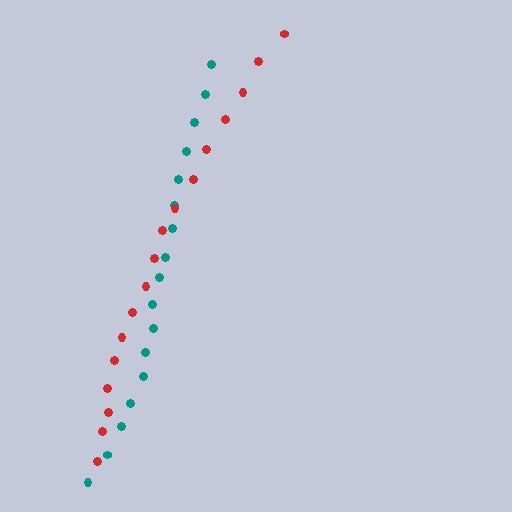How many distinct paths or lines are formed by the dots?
There are 2 distinct paths.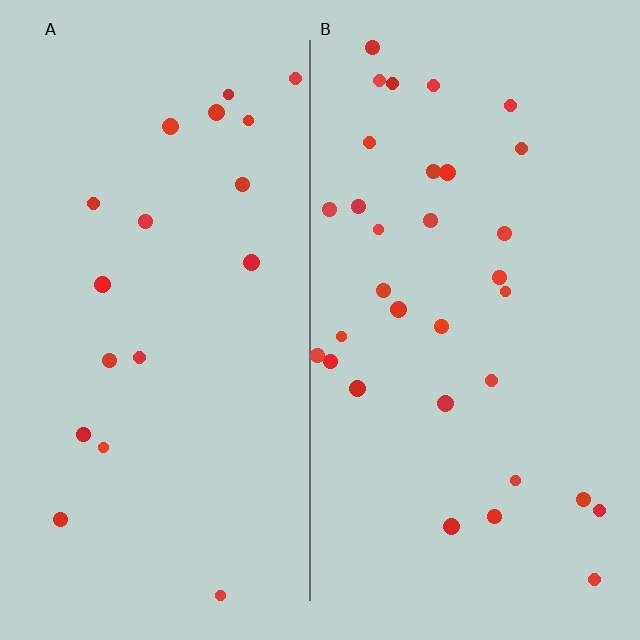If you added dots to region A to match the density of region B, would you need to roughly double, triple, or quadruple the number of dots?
Approximately double.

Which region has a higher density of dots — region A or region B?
B (the right).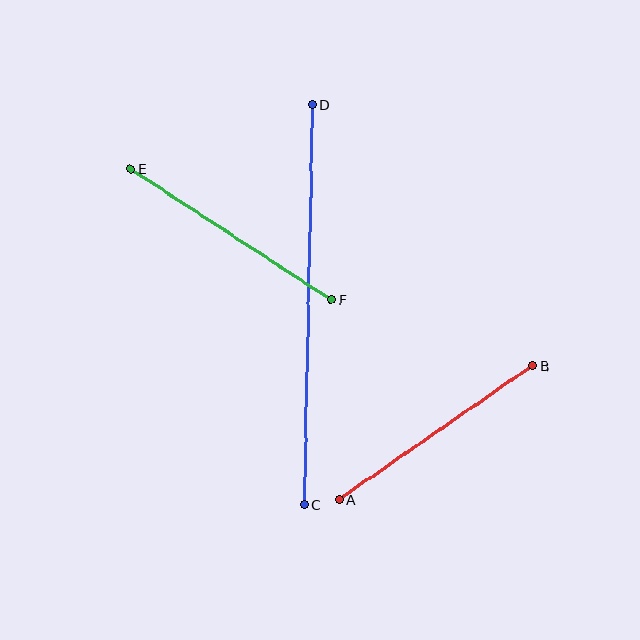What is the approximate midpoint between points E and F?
The midpoint is at approximately (231, 234) pixels.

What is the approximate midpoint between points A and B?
The midpoint is at approximately (436, 433) pixels.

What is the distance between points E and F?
The distance is approximately 239 pixels.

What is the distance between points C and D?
The distance is approximately 400 pixels.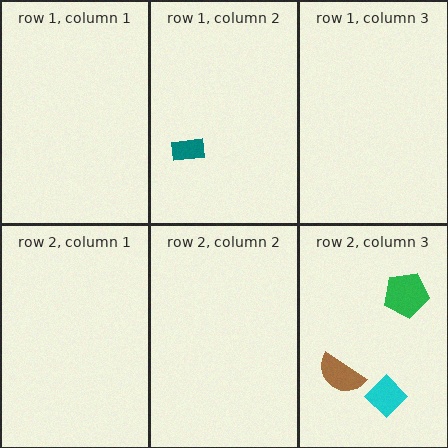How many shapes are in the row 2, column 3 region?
3.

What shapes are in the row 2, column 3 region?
The cyan diamond, the brown semicircle, the green pentagon.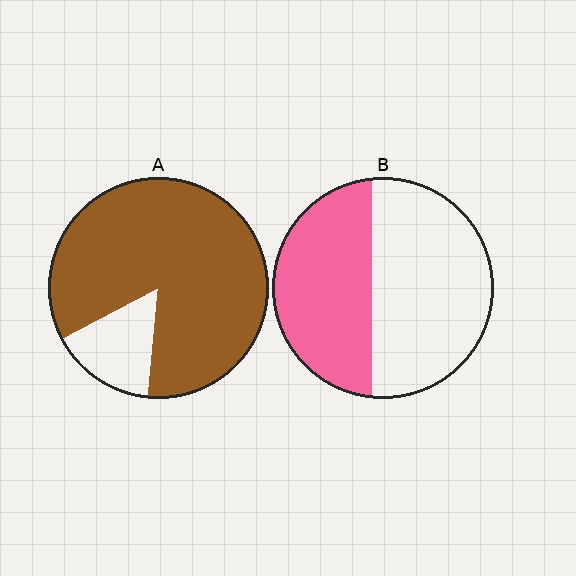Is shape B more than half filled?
No.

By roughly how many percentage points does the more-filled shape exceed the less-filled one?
By roughly 40 percentage points (A over B).